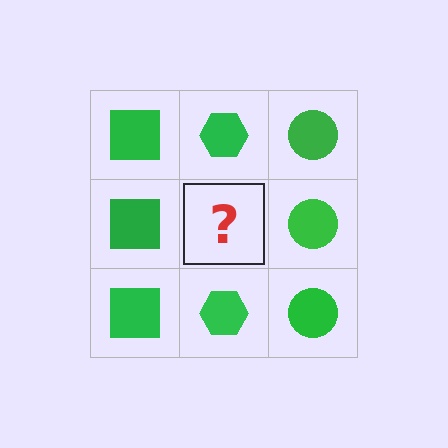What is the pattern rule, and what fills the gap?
The rule is that each column has a consistent shape. The gap should be filled with a green hexagon.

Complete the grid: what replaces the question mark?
The question mark should be replaced with a green hexagon.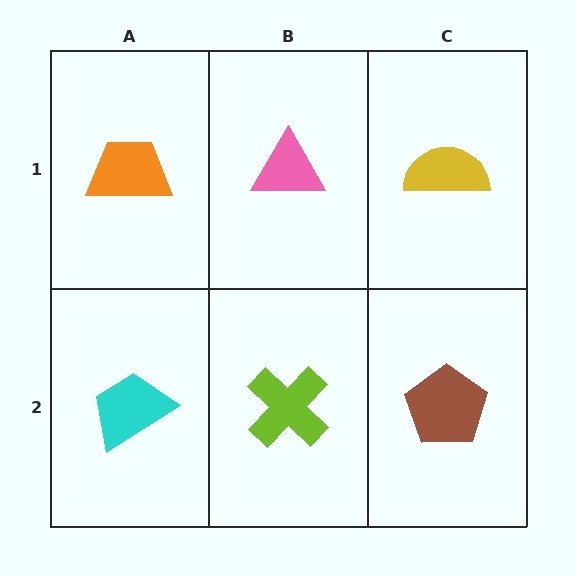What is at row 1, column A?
An orange trapezoid.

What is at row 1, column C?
A yellow semicircle.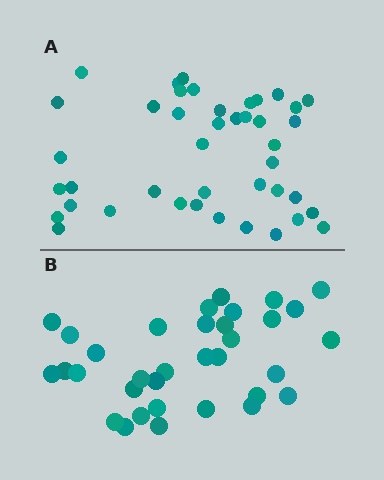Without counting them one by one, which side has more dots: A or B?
Region A (the top region) has more dots.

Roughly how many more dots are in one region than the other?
Region A has roughly 8 or so more dots than region B.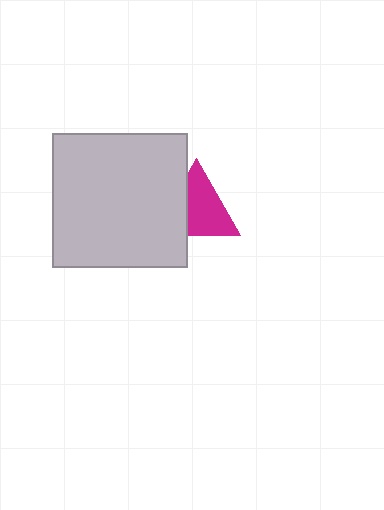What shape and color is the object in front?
The object in front is a light gray square.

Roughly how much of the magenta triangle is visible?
Most of it is visible (roughly 68%).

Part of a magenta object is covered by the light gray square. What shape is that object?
It is a triangle.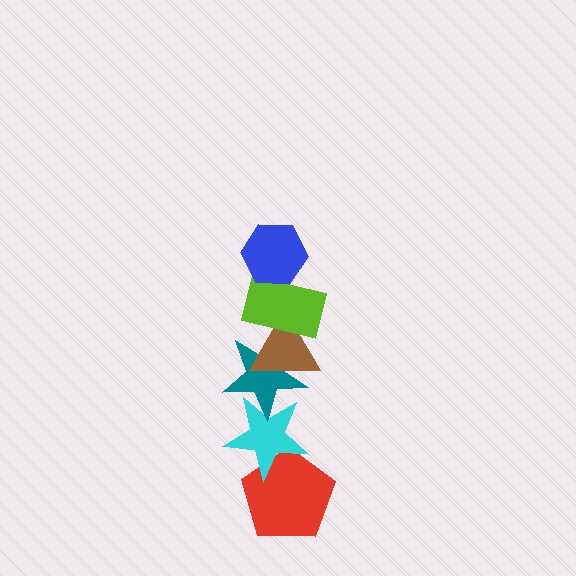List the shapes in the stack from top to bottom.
From top to bottom: the blue hexagon, the lime rectangle, the brown triangle, the teal star, the cyan star, the red pentagon.